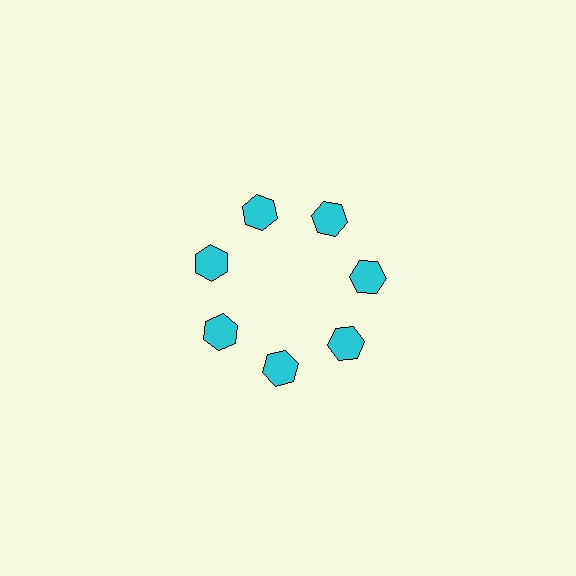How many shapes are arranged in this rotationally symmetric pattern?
There are 7 shapes, arranged in 7 groups of 1.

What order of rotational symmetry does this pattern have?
This pattern has 7-fold rotational symmetry.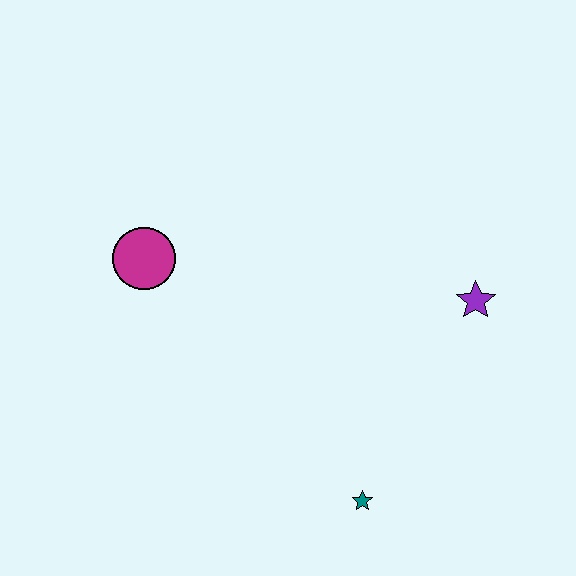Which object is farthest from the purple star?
The magenta circle is farthest from the purple star.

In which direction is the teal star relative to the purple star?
The teal star is below the purple star.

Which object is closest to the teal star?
The purple star is closest to the teal star.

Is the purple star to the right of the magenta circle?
Yes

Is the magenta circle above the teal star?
Yes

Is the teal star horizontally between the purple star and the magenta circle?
Yes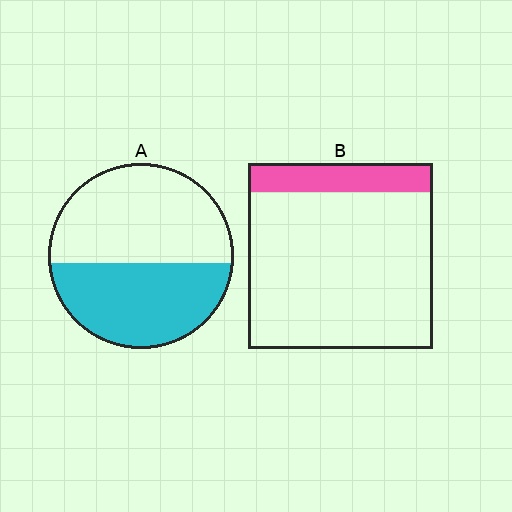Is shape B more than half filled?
No.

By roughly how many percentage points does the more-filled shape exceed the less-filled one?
By roughly 30 percentage points (A over B).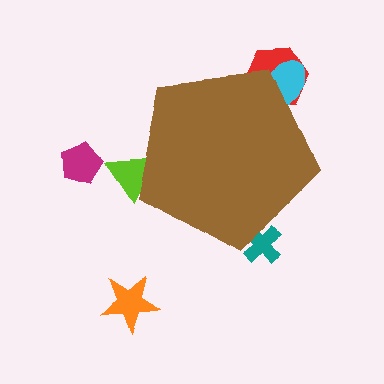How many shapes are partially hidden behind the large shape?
4 shapes are partially hidden.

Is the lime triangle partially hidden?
Yes, the lime triangle is partially hidden behind the brown pentagon.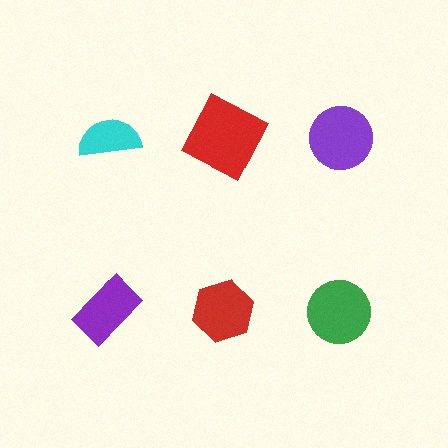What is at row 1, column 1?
A cyan semicircle.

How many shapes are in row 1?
3 shapes.